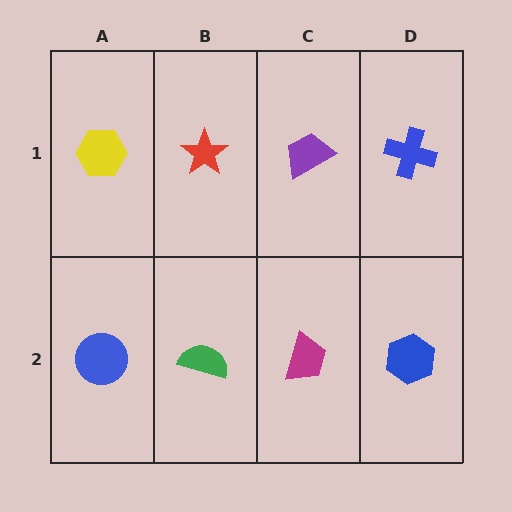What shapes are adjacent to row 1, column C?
A magenta trapezoid (row 2, column C), a red star (row 1, column B), a blue cross (row 1, column D).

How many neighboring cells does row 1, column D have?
2.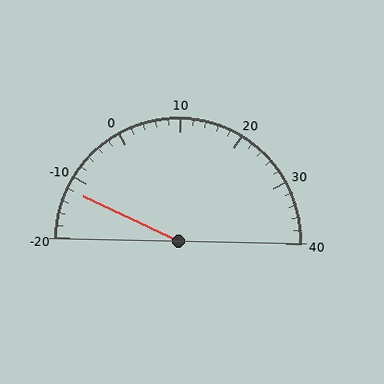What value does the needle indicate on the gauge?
The needle indicates approximately -12.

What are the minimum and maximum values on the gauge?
The gauge ranges from -20 to 40.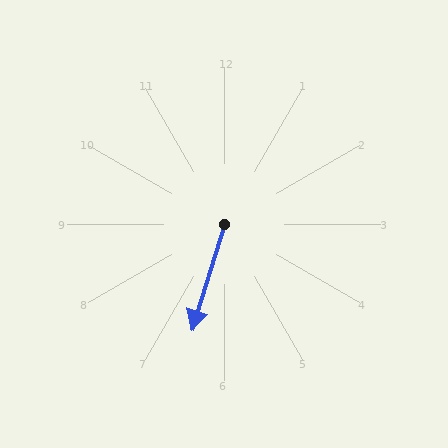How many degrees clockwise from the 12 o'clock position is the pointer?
Approximately 197 degrees.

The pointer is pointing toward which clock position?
Roughly 7 o'clock.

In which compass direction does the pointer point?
South.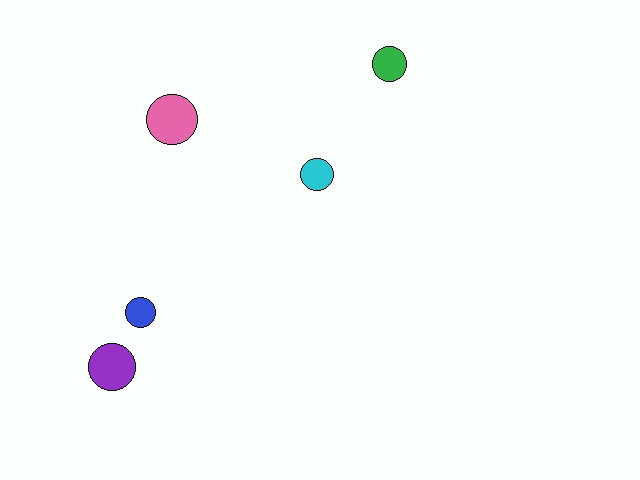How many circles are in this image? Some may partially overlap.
There are 5 circles.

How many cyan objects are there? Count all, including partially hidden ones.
There is 1 cyan object.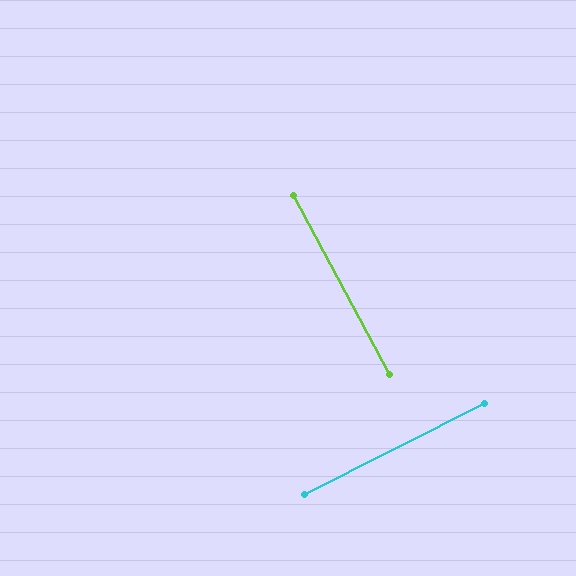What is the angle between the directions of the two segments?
Approximately 89 degrees.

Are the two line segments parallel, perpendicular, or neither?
Perpendicular — they meet at approximately 89°.